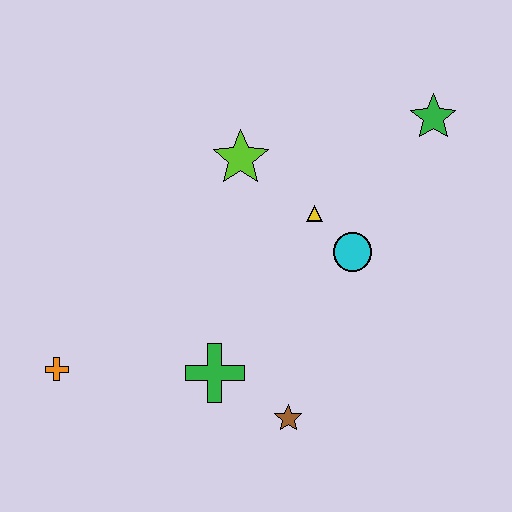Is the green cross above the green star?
No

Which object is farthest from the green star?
The orange cross is farthest from the green star.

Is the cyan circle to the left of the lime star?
No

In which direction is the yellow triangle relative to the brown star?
The yellow triangle is above the brown star.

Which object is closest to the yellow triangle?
The cyan circle is closest to the yellow triangle.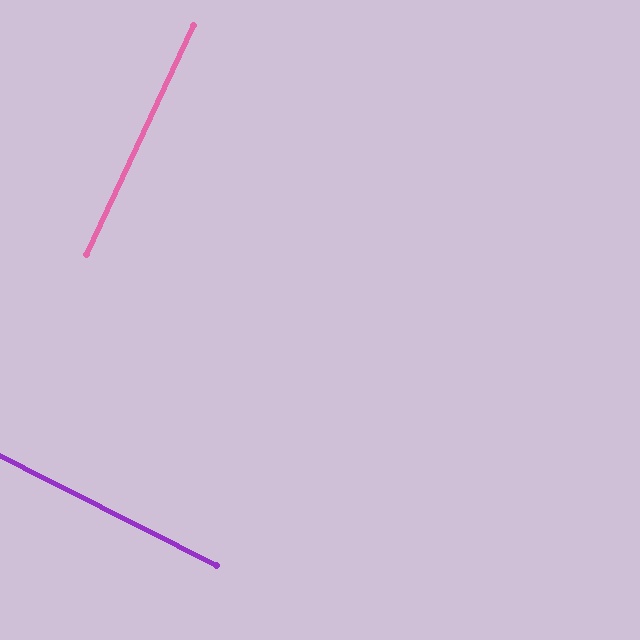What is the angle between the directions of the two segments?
Approximately 88 degrees.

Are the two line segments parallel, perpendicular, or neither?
Perpendicular — they meet at approximately 88°.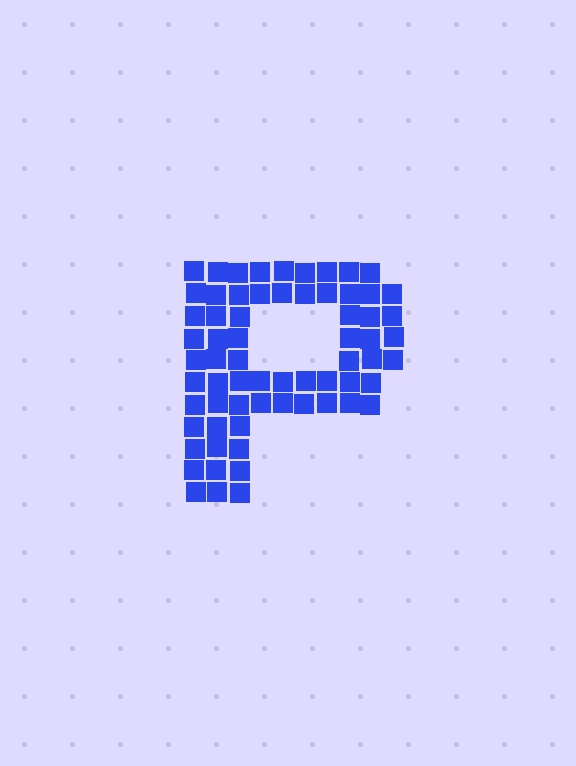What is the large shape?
The large shape is the letter P.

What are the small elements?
The small elements are squares.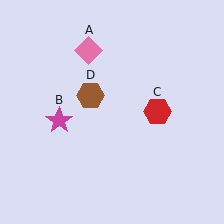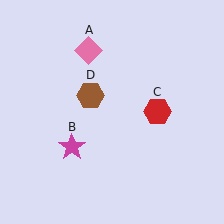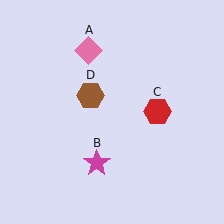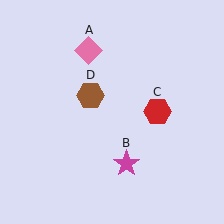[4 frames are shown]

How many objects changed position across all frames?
1 object changed position: magenta star (object B).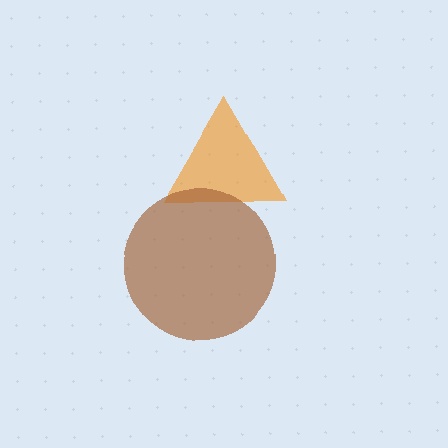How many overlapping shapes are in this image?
There are 2 overlapping shapes in the image.